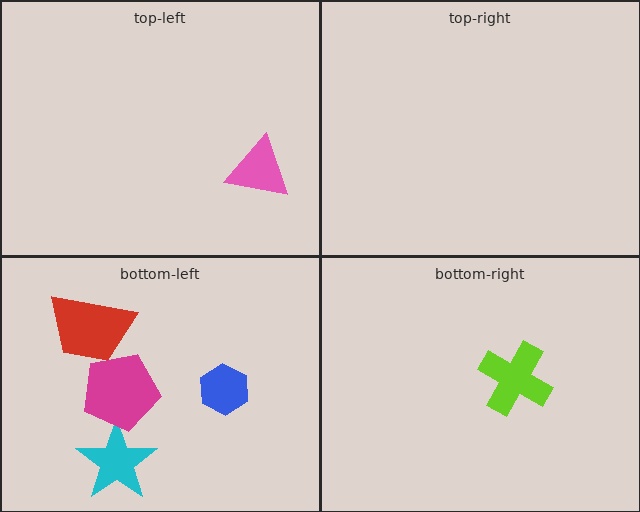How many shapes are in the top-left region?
1.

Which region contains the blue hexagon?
The bottom-left region.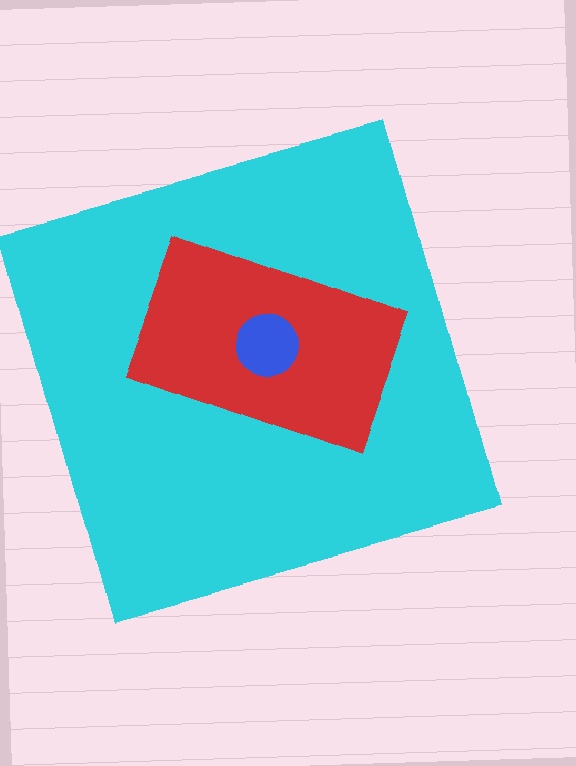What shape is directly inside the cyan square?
The red rectangle.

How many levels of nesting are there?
3.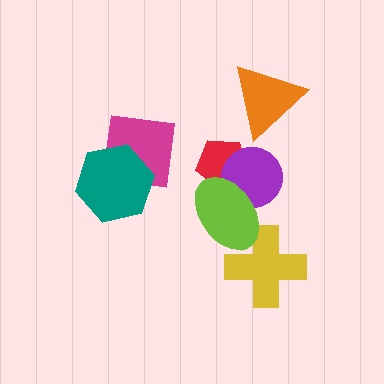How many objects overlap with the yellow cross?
1 object overlaps with the yellow cross.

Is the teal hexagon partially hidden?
No, no other shape covers it.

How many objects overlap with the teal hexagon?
1 object overlaps with the teal hexagon.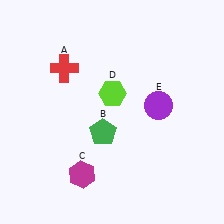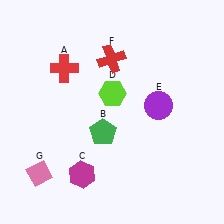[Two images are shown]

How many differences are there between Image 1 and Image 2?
There are 2 differences between the two images.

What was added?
A red cross (F), a pink diamond (G) were added in Image 2.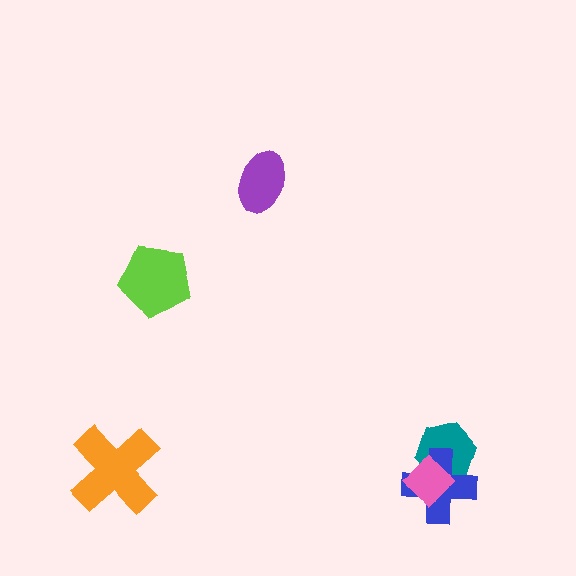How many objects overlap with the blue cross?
2 objects overlap with the blue cross.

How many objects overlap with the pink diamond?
2 objects overlap with the pink diamond.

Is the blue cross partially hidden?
Yes, it is partially covered by another shape.